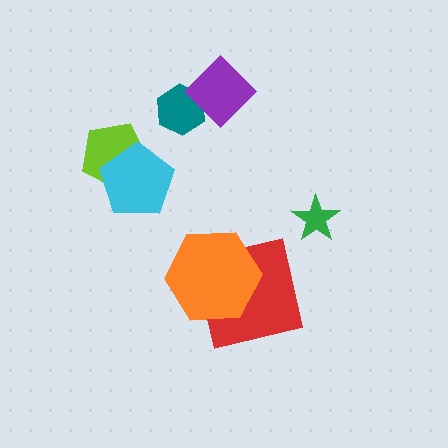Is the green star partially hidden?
No, no other shape covers it.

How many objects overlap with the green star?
0 objects overlap with the green star.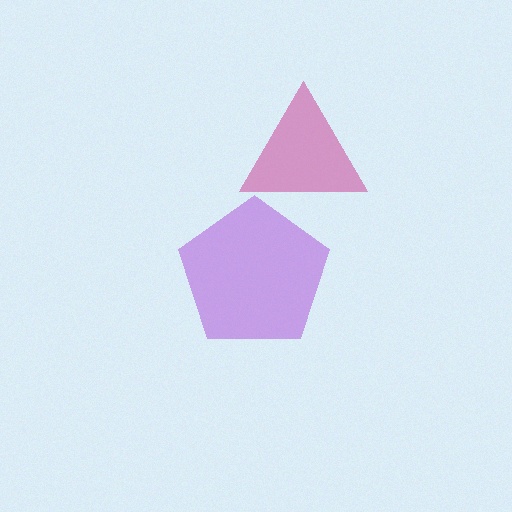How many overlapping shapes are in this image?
There are 2 overlapping shapes in the image.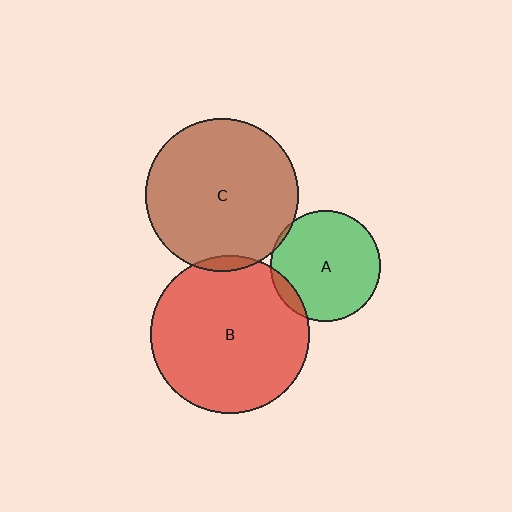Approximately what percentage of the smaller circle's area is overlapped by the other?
Approximately 5%.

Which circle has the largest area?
Circle B (red).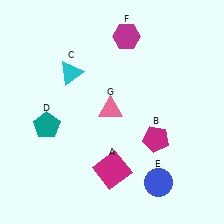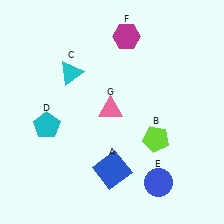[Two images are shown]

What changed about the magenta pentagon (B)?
In Image 1, B is magenta. In Image 2, it changed to lime.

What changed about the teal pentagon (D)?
In Image 1, D is teal. In Image 2, it changed to cyan.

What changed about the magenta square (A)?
In Image 1, A is magenta. In Image 2, it changed to blue.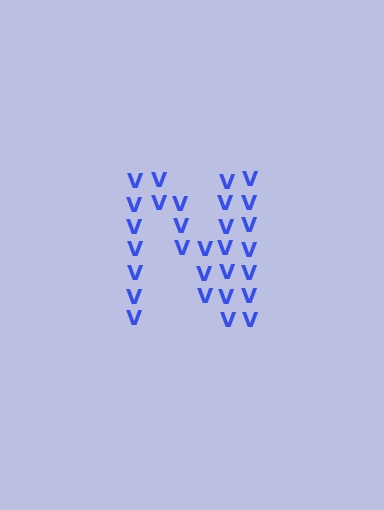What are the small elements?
The small elements are letter V's.